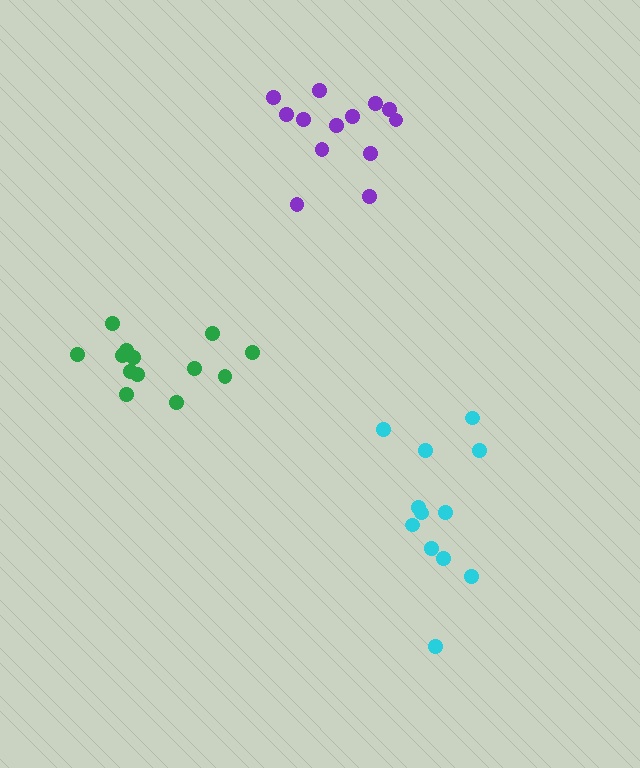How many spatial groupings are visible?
There are 3 spatial groupings.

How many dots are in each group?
Group 1: 13 dots, Group 2: 12 dots, Group 3: 13 dots (38 total).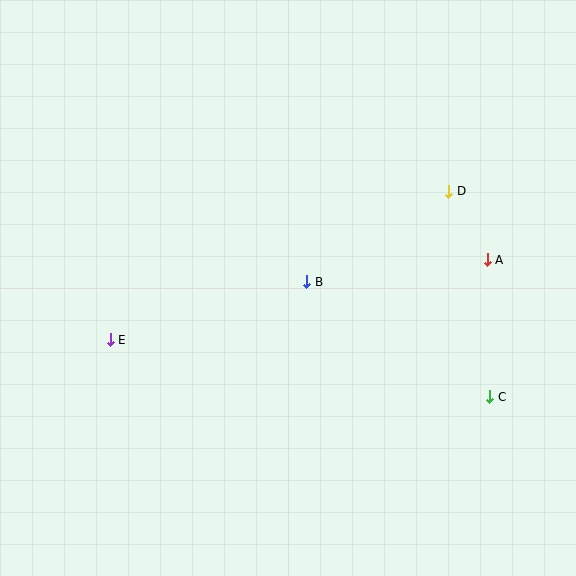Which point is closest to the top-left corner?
Point E is closest to the top-left corner.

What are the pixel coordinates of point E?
Point E is at (110, 340).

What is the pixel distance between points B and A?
The distance between B and A is 182 pixels.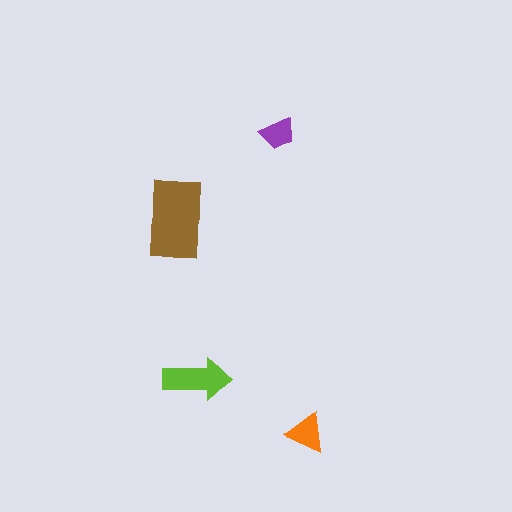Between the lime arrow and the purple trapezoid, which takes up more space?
The lime arrow.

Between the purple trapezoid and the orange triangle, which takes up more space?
The orange triangle.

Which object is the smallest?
The purple trapezoid.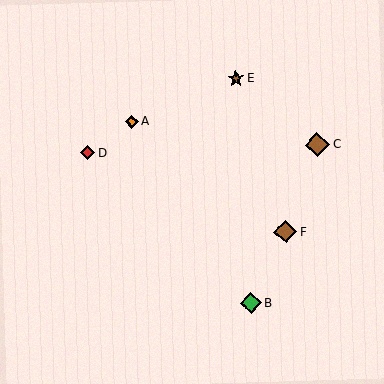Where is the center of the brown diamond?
The center of the brown diamond is at (317, 145).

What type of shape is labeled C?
Shape C is a brown diamond.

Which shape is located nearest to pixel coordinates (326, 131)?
The brown diamond (labeled C) at (317, 145) is nearest to that location.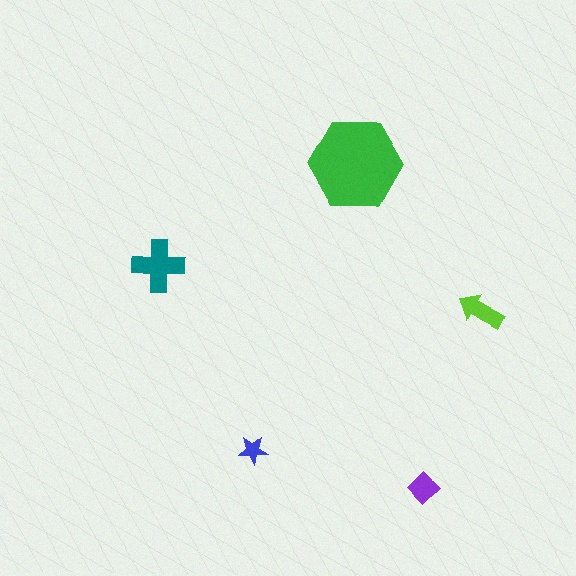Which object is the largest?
The green hexagon.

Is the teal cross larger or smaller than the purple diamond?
Larger.